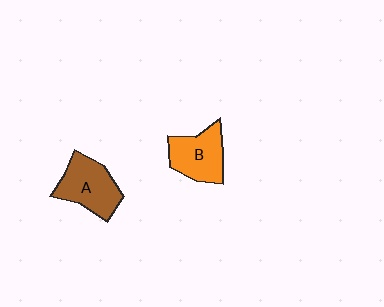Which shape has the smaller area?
Shape B (orange).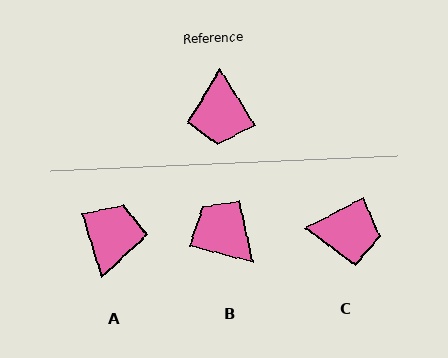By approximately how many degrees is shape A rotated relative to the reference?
Approximately 164 degrees counter-clockwise.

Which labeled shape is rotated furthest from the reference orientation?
A, about 164 degrees away.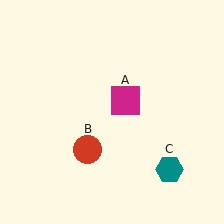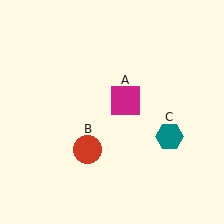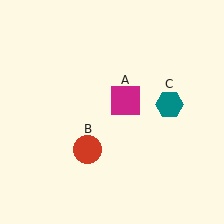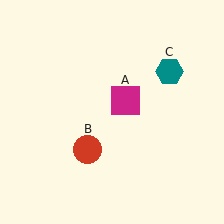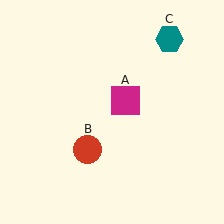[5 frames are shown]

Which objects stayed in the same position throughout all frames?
Magenta square (object A) and red circle (object B) remained stationary.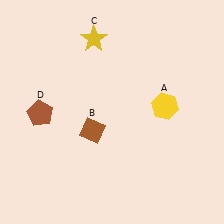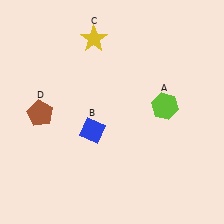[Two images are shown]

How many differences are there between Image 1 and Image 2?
There are 2 differences between the two images.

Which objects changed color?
A changed from yellow to lime. B changed from brown to blue.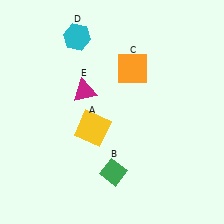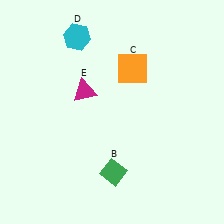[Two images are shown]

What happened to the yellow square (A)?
The yellow square (A) was removed in Image 2. It was in the bottom-left area of Image 1.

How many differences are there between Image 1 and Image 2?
There is 1 difference between the two images.